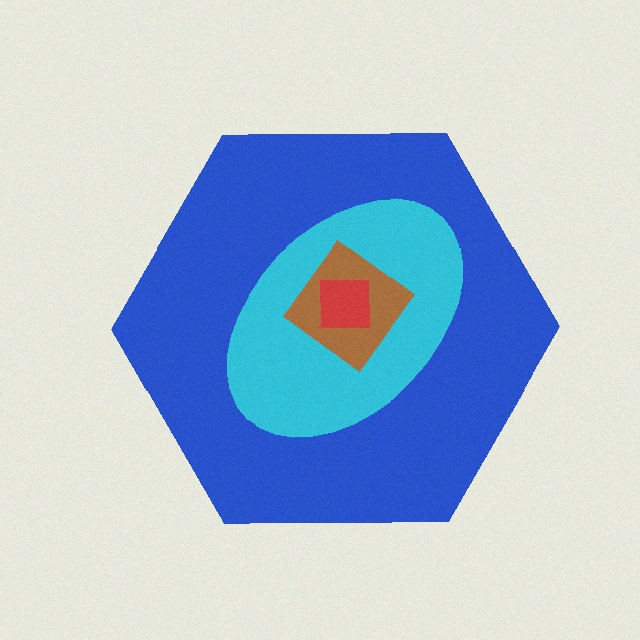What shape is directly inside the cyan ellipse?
The brown diamond.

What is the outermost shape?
The blue hexagon.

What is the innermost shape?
The red square.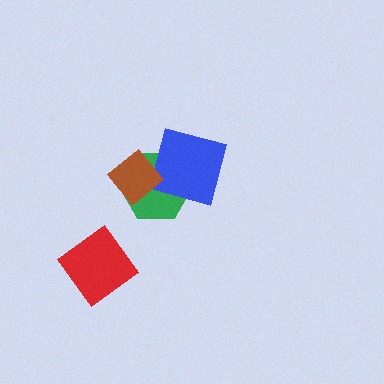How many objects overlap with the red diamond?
0 objects overlap with the red diamond.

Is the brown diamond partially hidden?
No, no other shape covers it.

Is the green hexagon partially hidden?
Yes, it is partially covered by another shape.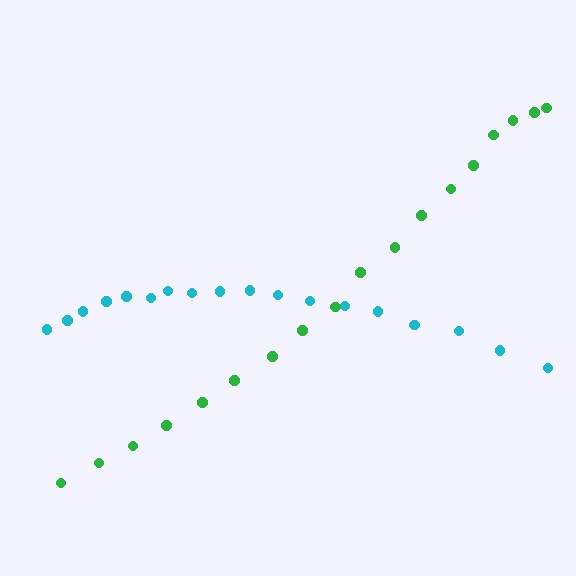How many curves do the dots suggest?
There are 2 distinct paths.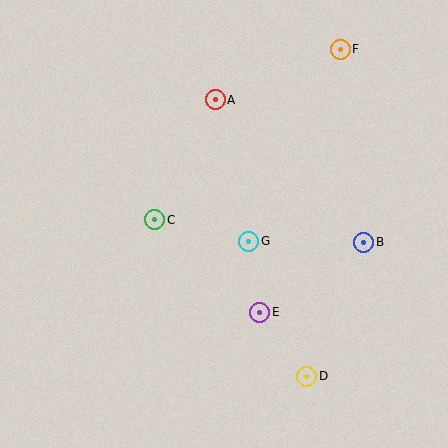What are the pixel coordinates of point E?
Point E is at (260, 312).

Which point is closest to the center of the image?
Point G at (249, 241) is closest to the center.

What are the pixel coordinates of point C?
Point C is at (155, 220).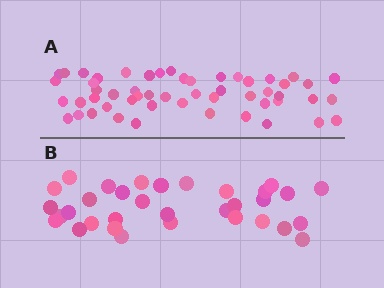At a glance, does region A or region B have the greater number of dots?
Region A (the top region) has more dots.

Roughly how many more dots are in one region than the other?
Region A has approximately 20 more dots than region B.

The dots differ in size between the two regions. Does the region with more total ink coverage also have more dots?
No. Region B has more total ink coverage because its dots are larger, but region A actually contains more individual dots. Total area can be misleading — the number of items is what matters here.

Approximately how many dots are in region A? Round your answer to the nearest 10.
About 50 dots. (The exact count is 53, which rounds to 50.)